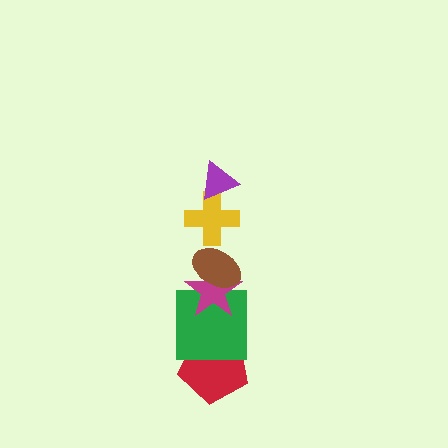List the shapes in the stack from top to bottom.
From top to bottom: the purple triangle, the yellow cross, the brown ellipse, the magenta star, the green square, the red pentagon.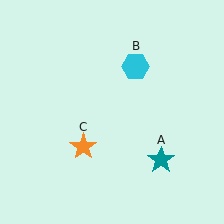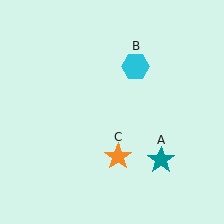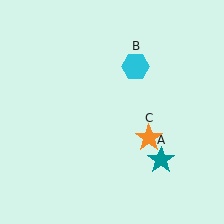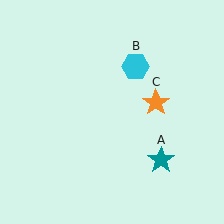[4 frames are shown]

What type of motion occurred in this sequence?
The orange star (object C) rotated counterclockwise around the center of the scene.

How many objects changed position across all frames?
1 object changed position: orange star (object C).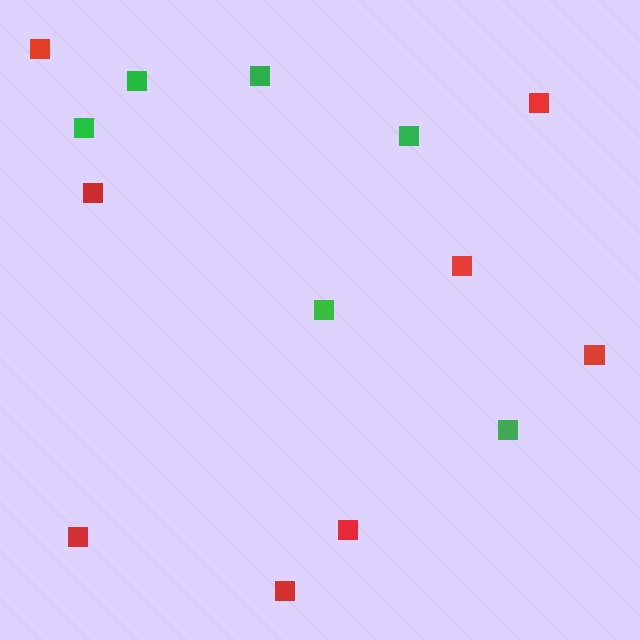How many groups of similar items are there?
There are 2 groups: one group of red squares (8) and one group of green squares (6).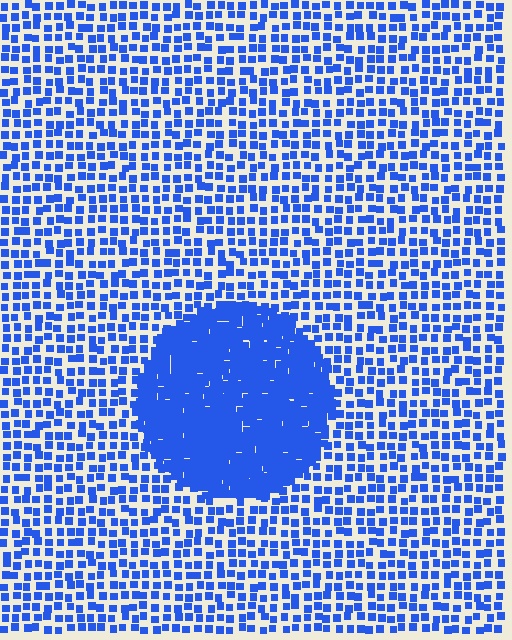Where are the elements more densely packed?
The elements are more densely packed inside the circle boundary.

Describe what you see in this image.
The image contains small blue elements arranged at two different densities. A circle-shaped region is visible where the elements are more densely packed than the surrounding area.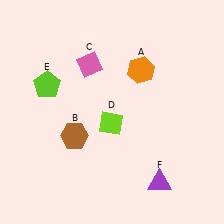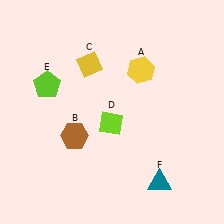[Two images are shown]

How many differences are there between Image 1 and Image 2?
There are 3 differences between the two images.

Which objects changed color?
A changed from orange to yellow. C changed from pink to yellow. F changed from purple to teal.